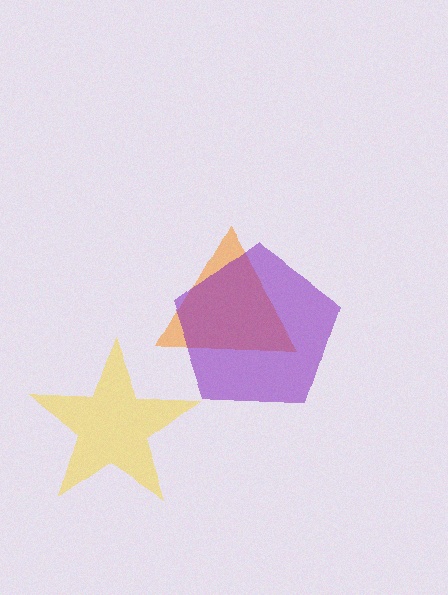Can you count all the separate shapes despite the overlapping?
Yes, there are 3 separate shapes.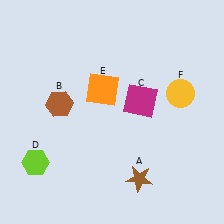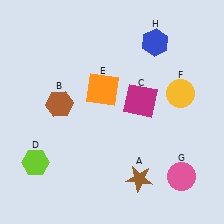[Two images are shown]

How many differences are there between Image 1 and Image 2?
There are 2 differences between the two images.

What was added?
A pink circle (G), a blue hexagon (H) were added in Image 2.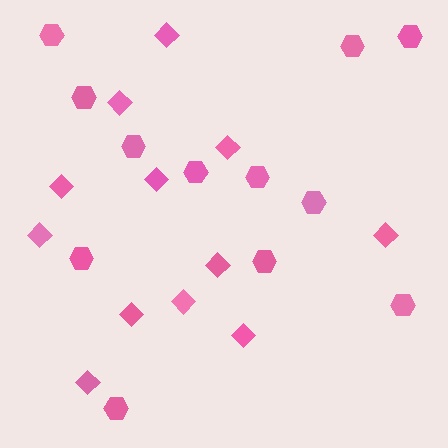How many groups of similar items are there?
There are 2 groups: one group of diamonds (12) and one group of hexagons (12).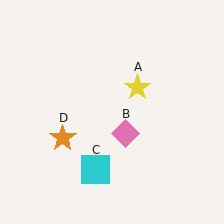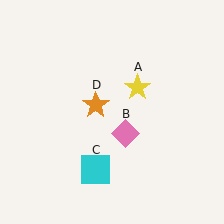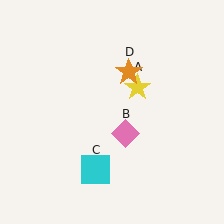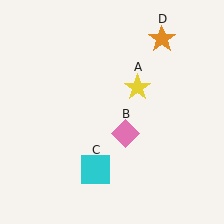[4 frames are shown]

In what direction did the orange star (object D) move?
The orange star (object D) moved up and to the right.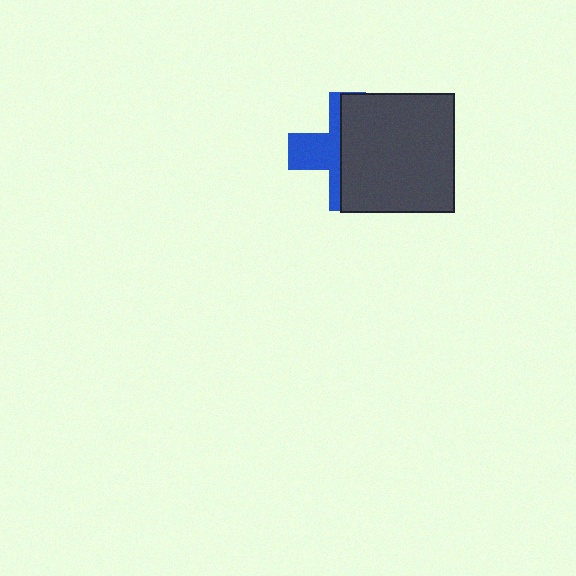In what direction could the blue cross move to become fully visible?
The blue cross could move left. That would shift it out from behind the dark gray rectangle entirely.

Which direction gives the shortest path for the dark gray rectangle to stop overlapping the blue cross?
Moving right gives the shortest separation.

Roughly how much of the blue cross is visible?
A small part of it is visible (roughly 38%).